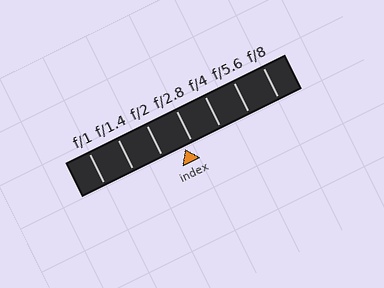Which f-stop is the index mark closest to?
The index mark is closest to f/2.8.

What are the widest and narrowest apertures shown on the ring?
The widest aperture shown is f/1 and the narrowest is f/8.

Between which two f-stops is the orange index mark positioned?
The index mark is between f/2 and f/2.8.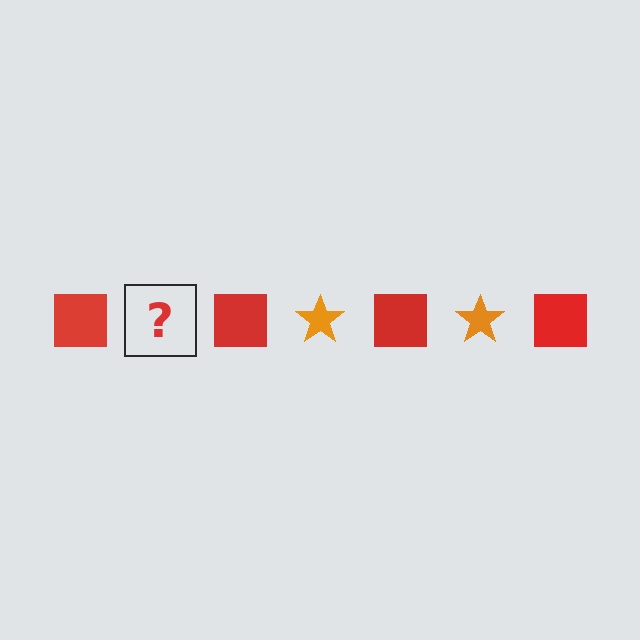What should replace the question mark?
The question mark should be replaced with an orange star.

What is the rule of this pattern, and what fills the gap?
The rule is that the pattern alternates between red square and orange star. The gap should be filled with an orange star.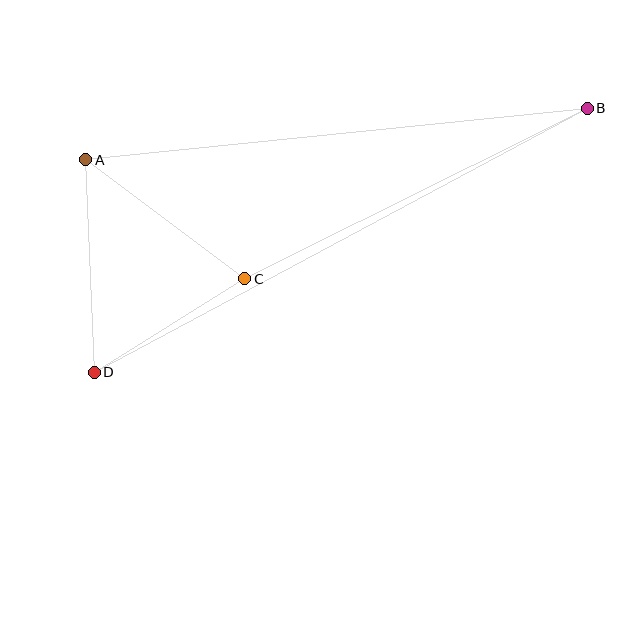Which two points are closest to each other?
Points C and D are closest to each other.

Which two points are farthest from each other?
Points B and D are farthest from each other.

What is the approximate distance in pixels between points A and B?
The distance between A and B is approximately 504 pixels.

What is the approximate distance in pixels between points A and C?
The distance between A and C is approximately 198 pixels.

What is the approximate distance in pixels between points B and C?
The distance between B and C is approximately 383 pixels.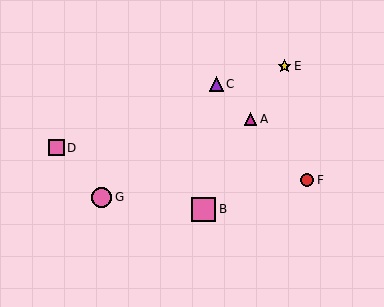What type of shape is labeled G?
Shape G is a pink circle.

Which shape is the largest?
The pink square (labeled B) is the largest.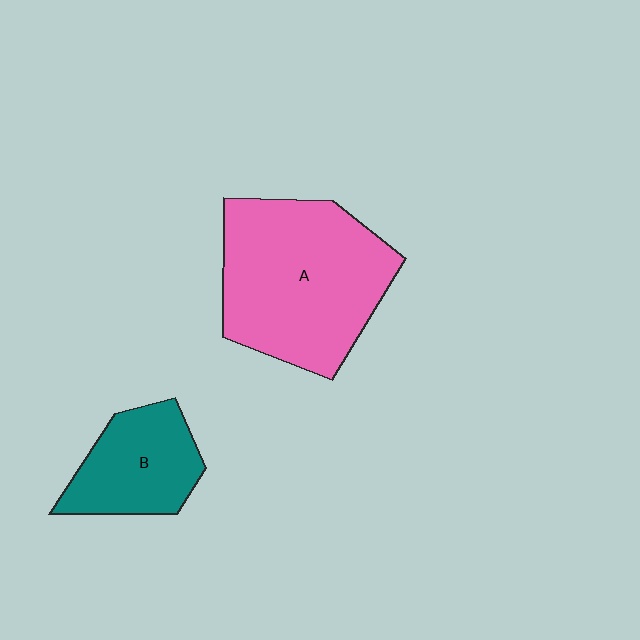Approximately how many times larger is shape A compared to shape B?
Approximately 2.0 times.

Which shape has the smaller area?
Shape B (teal).